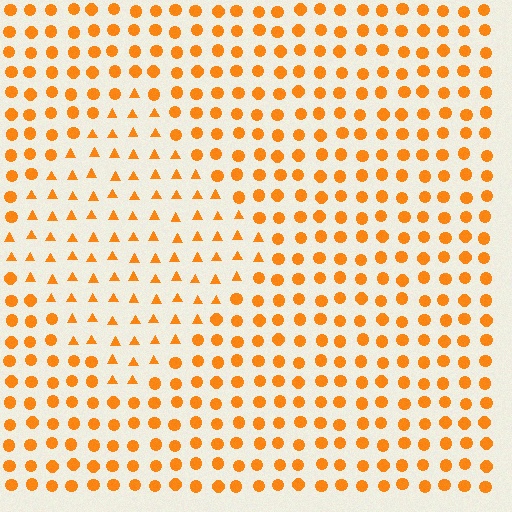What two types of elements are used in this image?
The image uses triangles inside the diamond region and circles outside it.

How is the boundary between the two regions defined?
The boundary is defined by a change in element shape: triangles inside vs. circles outside. All elements share the same color and spacing.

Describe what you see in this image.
The image is filled with small orange elements arranged in a uniform grid. A diamond-shaped region contains triangles, while the surrounding area contains circles. The boundary is defined purely by the change in element shape.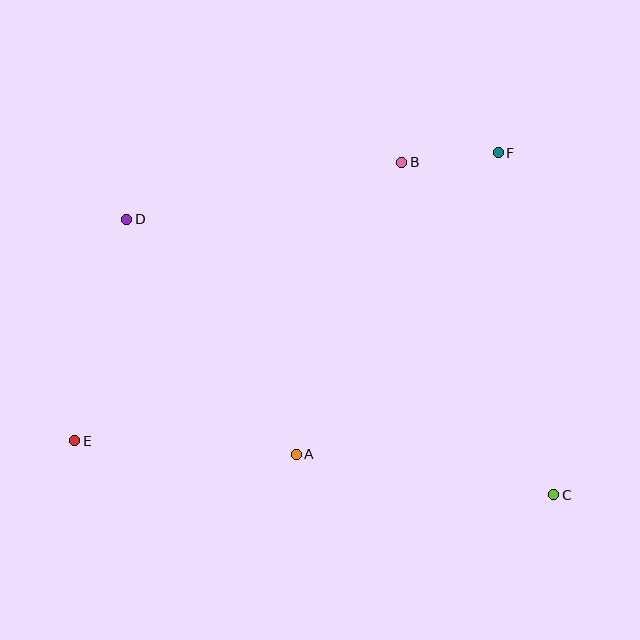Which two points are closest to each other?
Points B and F are closest to each other.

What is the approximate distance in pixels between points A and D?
The distance between A and D is approximately 290 pixels.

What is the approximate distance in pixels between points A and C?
The distance between A and C is approximately 261 pixels.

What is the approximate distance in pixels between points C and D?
The distance between C and D is approximately 508 pixels.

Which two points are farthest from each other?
Points E and F are farthest from each other.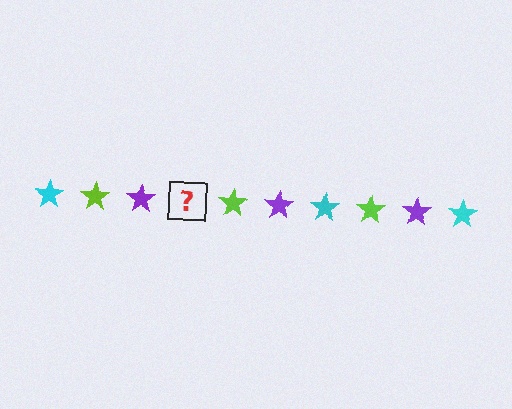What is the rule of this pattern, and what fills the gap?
The rule is that the pattern cycles through cyan, lime, purple stars. The gap should be filled with a cyan star.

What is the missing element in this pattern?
The missing element is a cyan star.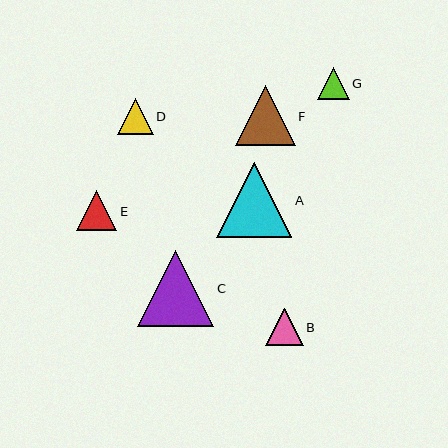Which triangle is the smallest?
Triangle G is the smallest with a size of approximately 32 pixels.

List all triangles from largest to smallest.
From largest to smallest: C, A, F, E, B, D, G.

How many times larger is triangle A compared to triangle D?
Triangle A is approximately 2.1 times the size of triangle D.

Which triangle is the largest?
Triangle C is the largest with a size of approximately 76 pixels.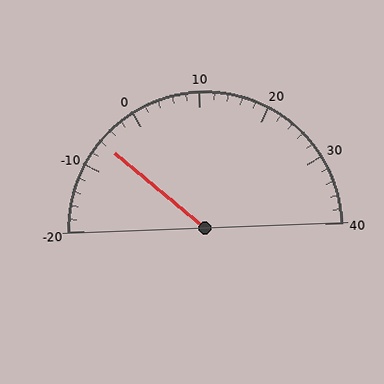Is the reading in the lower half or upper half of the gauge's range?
The reading is in the lower half of the range (-20 to 40).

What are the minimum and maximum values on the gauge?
The gauge ranges from -20 to 40.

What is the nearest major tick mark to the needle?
The nearest major tick mark is -10.